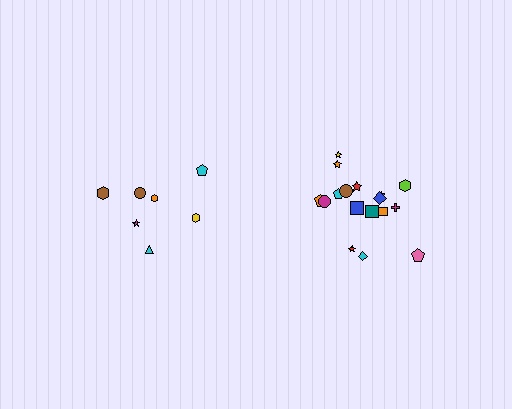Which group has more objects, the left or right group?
The right group.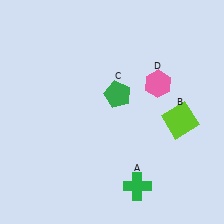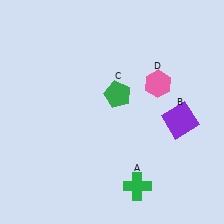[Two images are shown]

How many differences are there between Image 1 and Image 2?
There is 1 difference between the two images.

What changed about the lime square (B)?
In Image 1, B is lime. In Image 2, it changed to purple.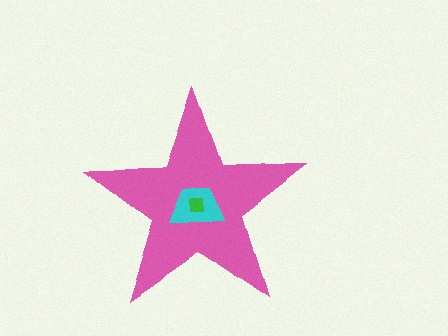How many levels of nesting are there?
3.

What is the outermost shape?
The pink star.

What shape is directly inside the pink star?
The cyan trapezoid.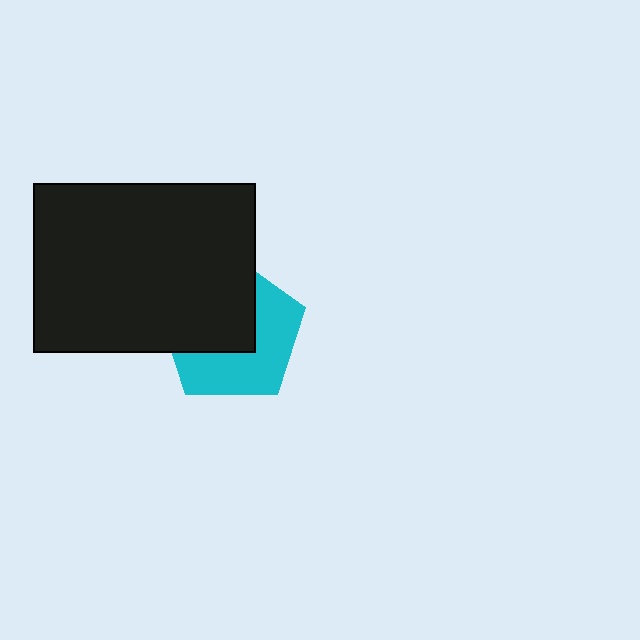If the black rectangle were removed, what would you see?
You would see the complete cyan pentagon.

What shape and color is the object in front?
The object in front is a black rectangle.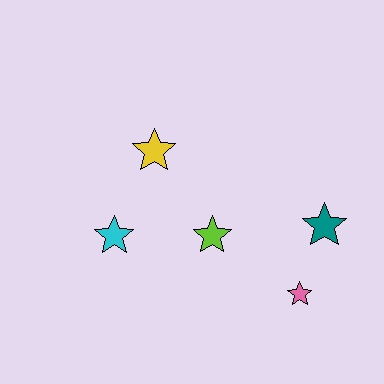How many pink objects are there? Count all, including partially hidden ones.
There is 1 pink object.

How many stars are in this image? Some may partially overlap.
There are 5 stars.